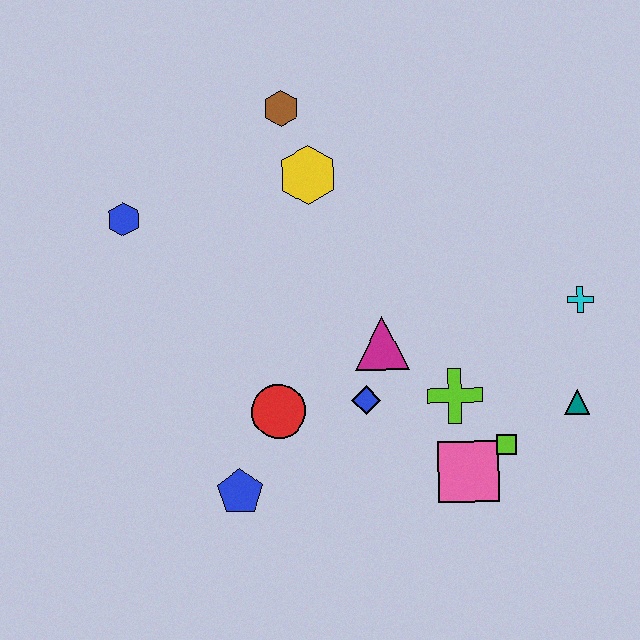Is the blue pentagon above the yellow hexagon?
No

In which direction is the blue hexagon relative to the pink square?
The blue hexagon is to the left of the pink square.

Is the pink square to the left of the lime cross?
No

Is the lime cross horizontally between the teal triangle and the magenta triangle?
Yes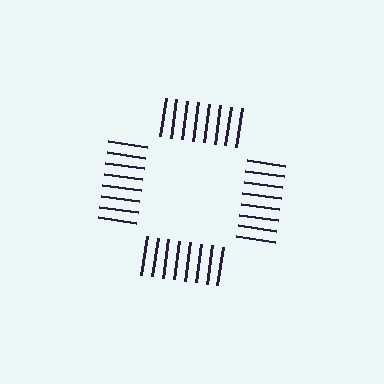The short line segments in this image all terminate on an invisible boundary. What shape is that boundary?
An illusory square — the line segments terminate on its edges but no continuous stroke is drawn.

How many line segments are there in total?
32 — 8 along each of the 4 edges.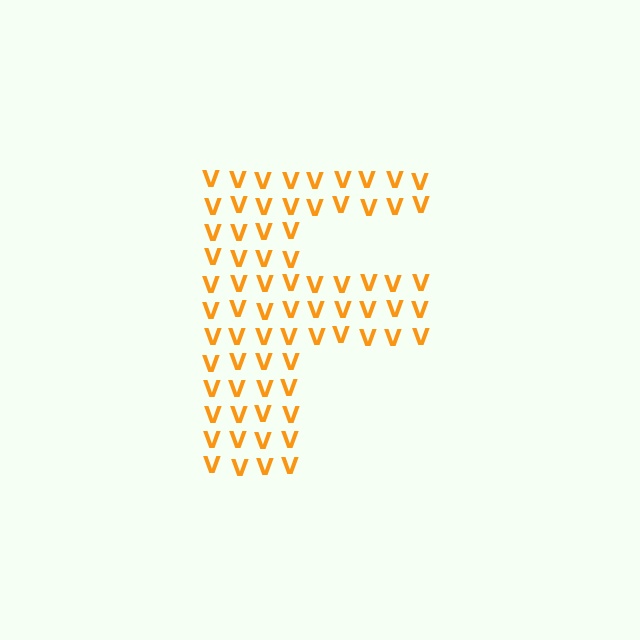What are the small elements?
The small elements are letter V's.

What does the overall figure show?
The overall figure shows the letter F.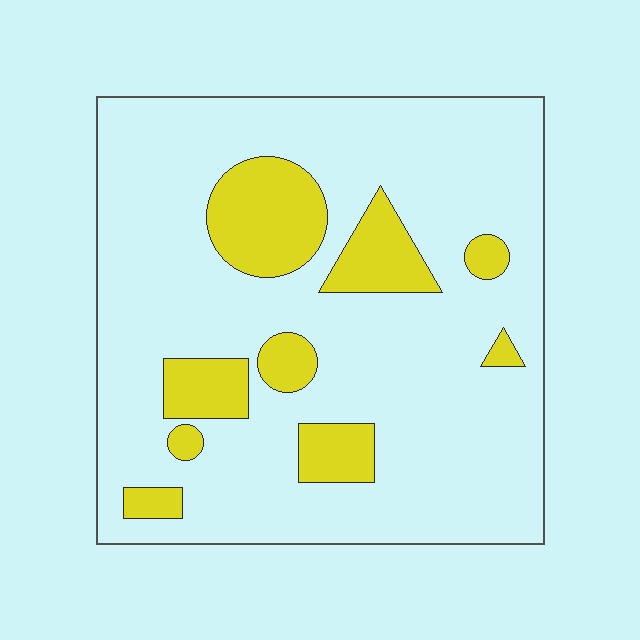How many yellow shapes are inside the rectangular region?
9.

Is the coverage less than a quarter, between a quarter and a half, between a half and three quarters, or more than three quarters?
Less than a quarter.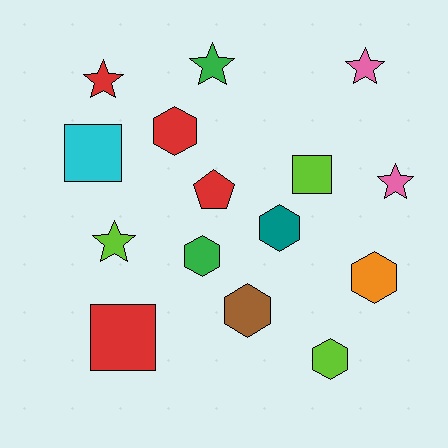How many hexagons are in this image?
There are 6 hexagons.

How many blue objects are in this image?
There are no blue objects.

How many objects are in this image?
There are 15 objects.